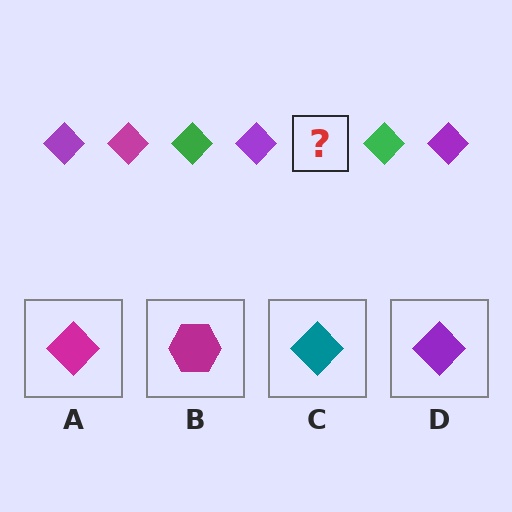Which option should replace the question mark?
Option A.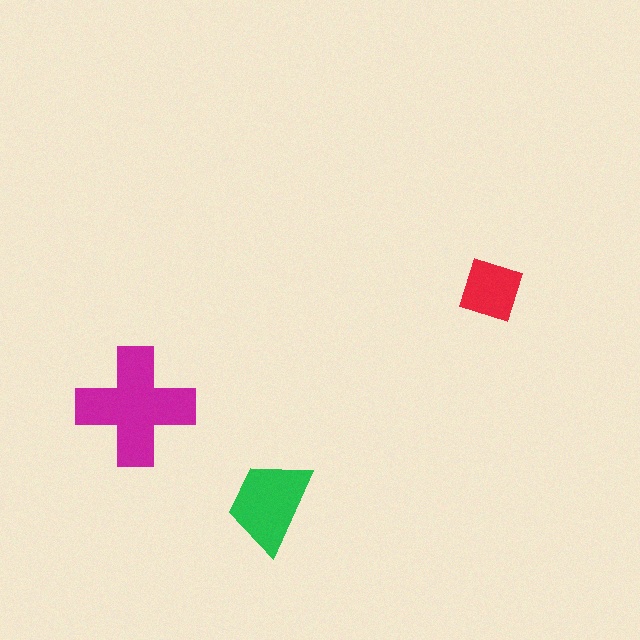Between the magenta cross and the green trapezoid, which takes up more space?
The magenta cross.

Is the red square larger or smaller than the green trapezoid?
Smaller.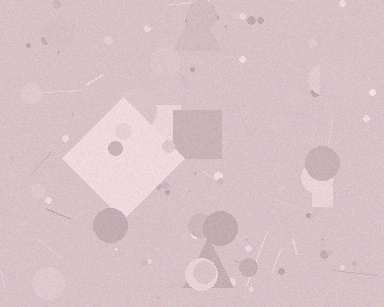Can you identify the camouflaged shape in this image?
The camouflaged shape is a diamond.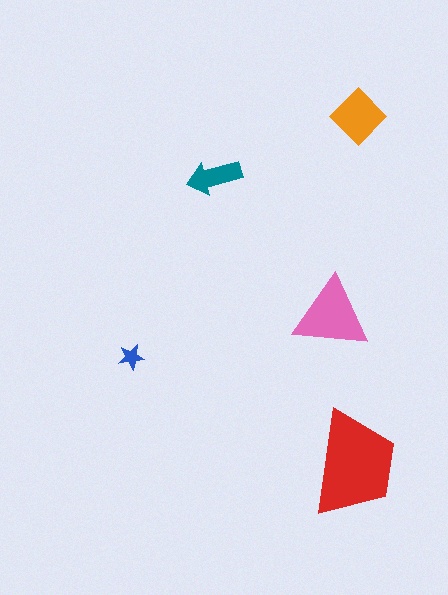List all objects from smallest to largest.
The blue star, the teal arrow, the orange diamond, the pink triangle, the red trapezoid.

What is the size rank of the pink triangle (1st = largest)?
2nd.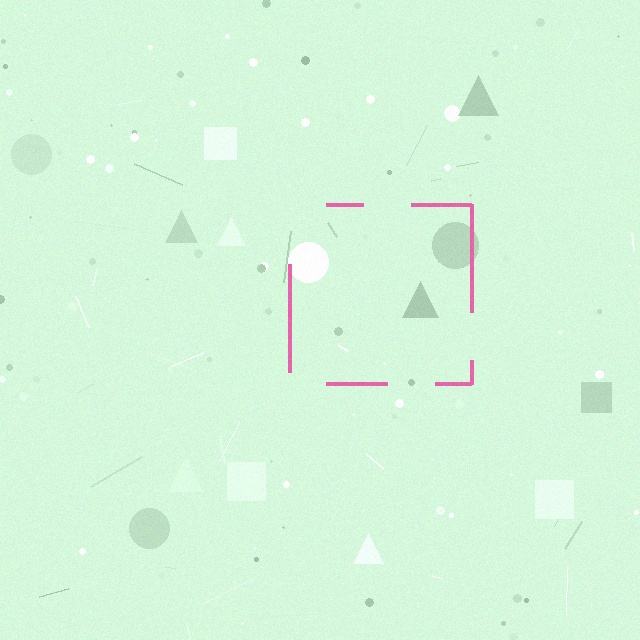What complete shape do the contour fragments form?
The contour fragments form a square.